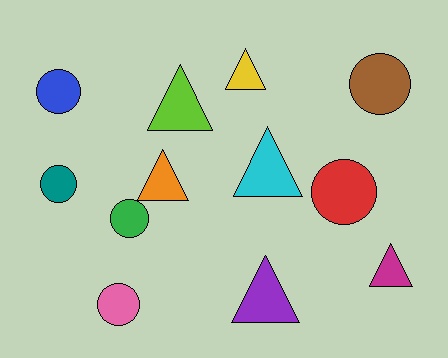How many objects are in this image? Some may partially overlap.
There are 12 objects.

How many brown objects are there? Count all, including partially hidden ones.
There is 1 brown object.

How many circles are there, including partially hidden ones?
There are 6 circles.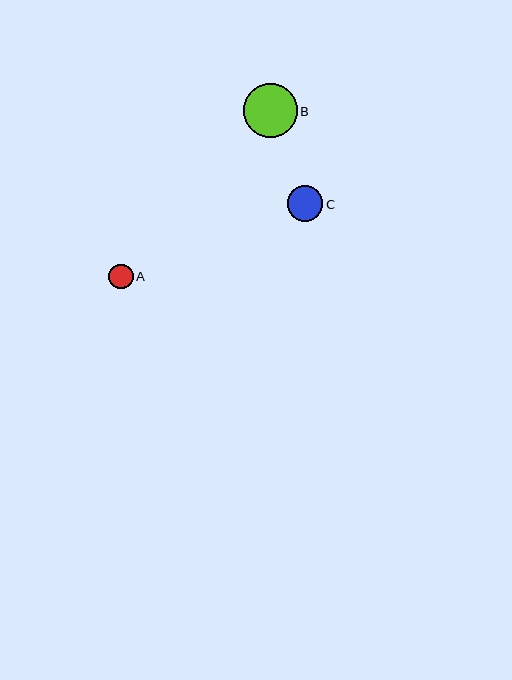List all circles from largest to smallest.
From largest to smallest: B, C, A.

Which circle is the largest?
Circle B is the largest with a size of approximately 54 pixels.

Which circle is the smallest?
Circle A is the smallest with a size of approximately 25 pixels.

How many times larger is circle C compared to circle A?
Circle C is approximately 1.5 times the size of circle A.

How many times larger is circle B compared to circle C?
Circle B is approximately 1.5 times the size of circle C.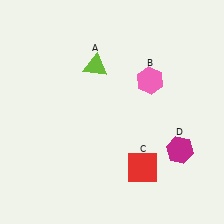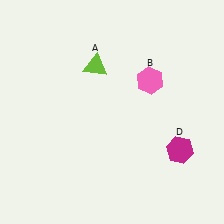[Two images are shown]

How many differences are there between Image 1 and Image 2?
There is 1 difference between the two images.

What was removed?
The red square (C) was removed in Image 2.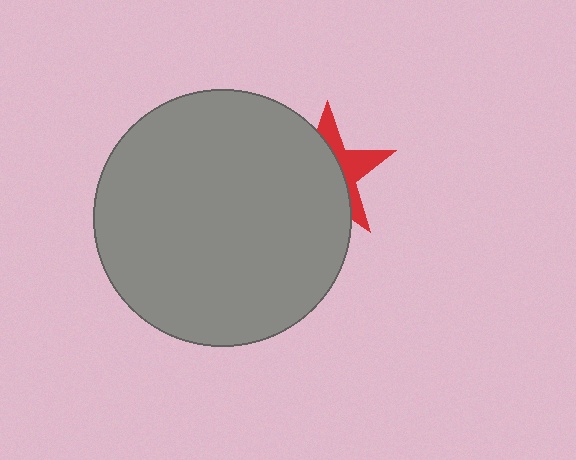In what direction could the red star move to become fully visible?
The red star could move right. That would shift it out from behind the gray circle entirely.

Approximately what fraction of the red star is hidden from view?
Roughly 63% of the red star is hidden behind the gray circle.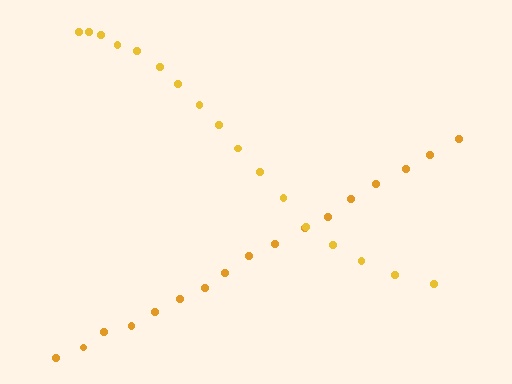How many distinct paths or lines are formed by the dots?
There are 2 distinct paths.